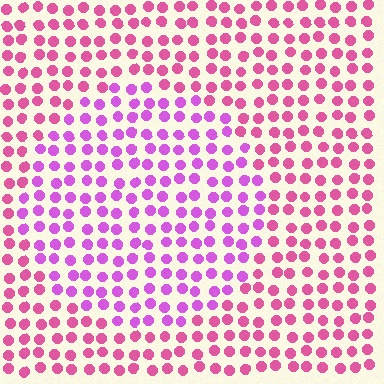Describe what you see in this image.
The image is filled with small pink elements in a uniform arrangement. A circle-shaped region is visible where the elements are tinted to a slightly different hue, forming a subtle color boundary.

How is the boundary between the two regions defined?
The boundary is defined purely by a slight shift in hue (about 33 degrees). Spacing, size, and orientation are identical on both sides.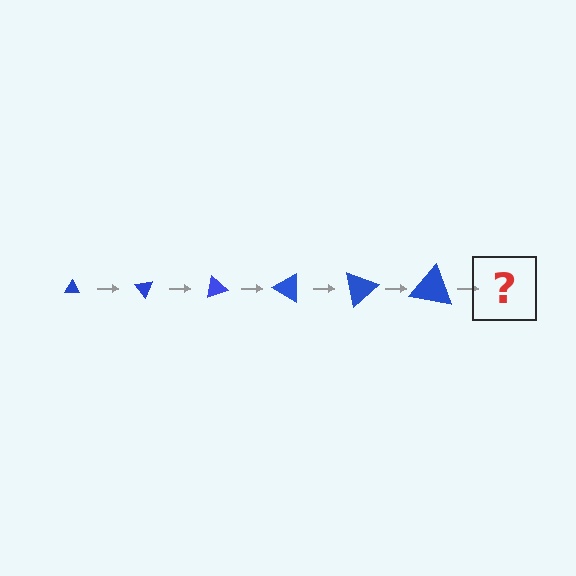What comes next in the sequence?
The next element should be a triangle, larger than the previous one and rotated 300 degrees from the start.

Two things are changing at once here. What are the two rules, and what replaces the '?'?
The two rules are that the triangle grows larger each step and it rotates 50 degrees each step. The '?' should be a triangle, larger than the previous one and rotated 300 degrees from the start.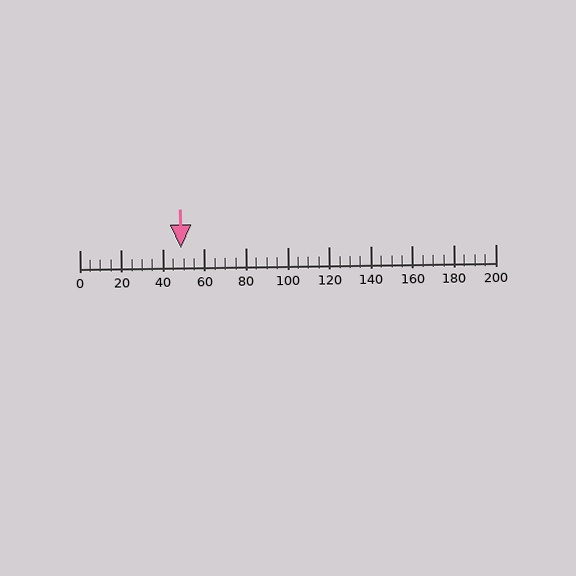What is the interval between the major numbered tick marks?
The major tick marks are spaced 20 units apart.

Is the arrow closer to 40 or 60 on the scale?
The arrow is closer to 40.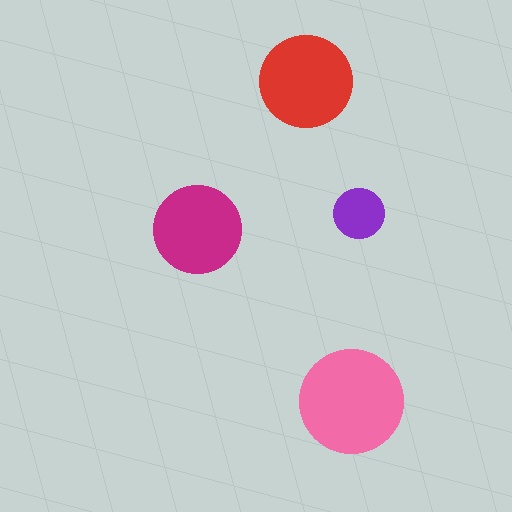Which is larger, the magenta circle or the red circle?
The red one.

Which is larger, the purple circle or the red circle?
The red one.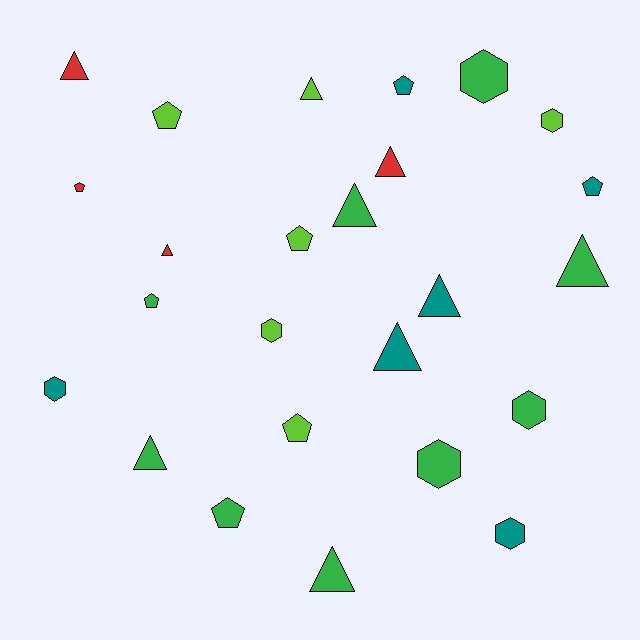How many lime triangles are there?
There is 1 lime triangle.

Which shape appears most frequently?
Triangle, with 10 objects.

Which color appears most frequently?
Green, with 9 objects.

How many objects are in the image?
There are 25 objects.